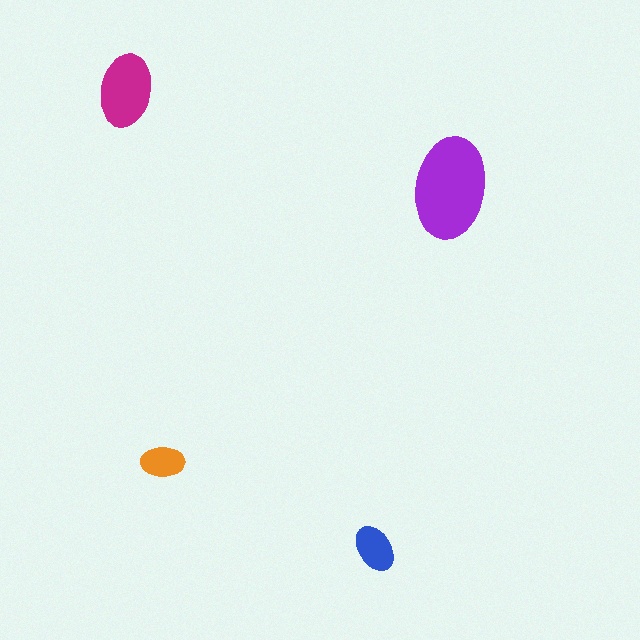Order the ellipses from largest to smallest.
the purple one, the magenta one, the blue one, the orange one.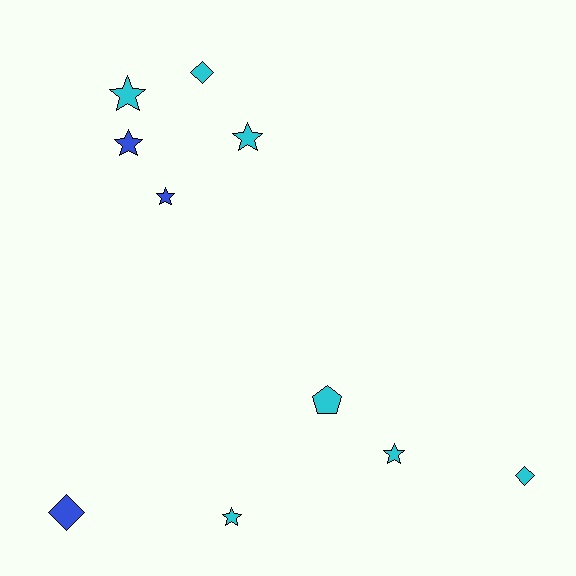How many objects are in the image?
There are 10 objects.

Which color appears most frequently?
Cyan, with 7 objects.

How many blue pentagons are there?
There are no blue pentagons.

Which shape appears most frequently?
Star, with 6 objects.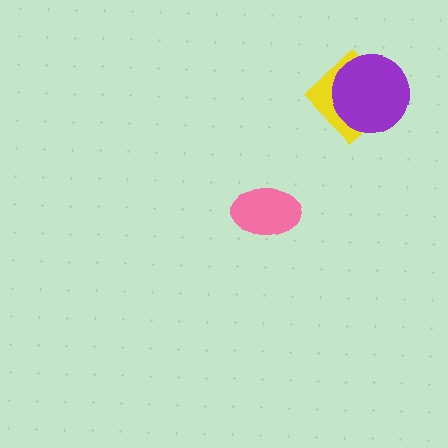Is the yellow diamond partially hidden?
Yes, it is partially covered by another shape.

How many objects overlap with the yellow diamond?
1 object overlaps with the yellow diamond.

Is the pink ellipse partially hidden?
No, no other shape covers it.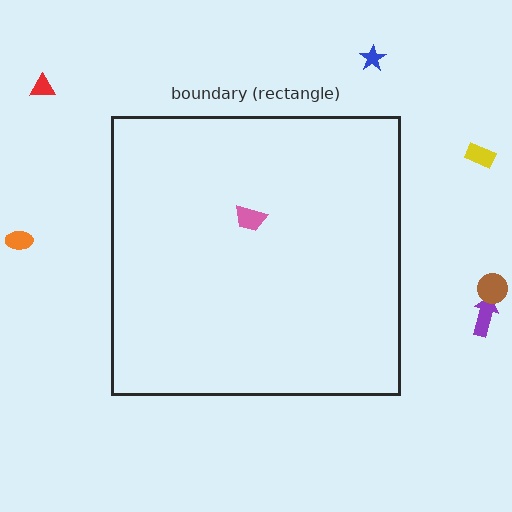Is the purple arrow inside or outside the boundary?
Outside.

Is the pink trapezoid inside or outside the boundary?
Inside.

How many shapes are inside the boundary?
1 inside, 6 outside.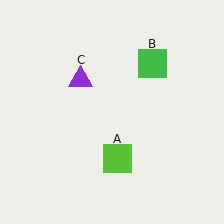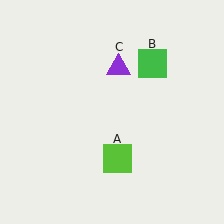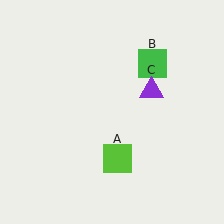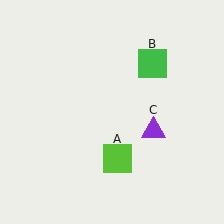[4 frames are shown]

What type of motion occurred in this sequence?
The purple triangle (object C) rotated clockwise around the center of the scene.